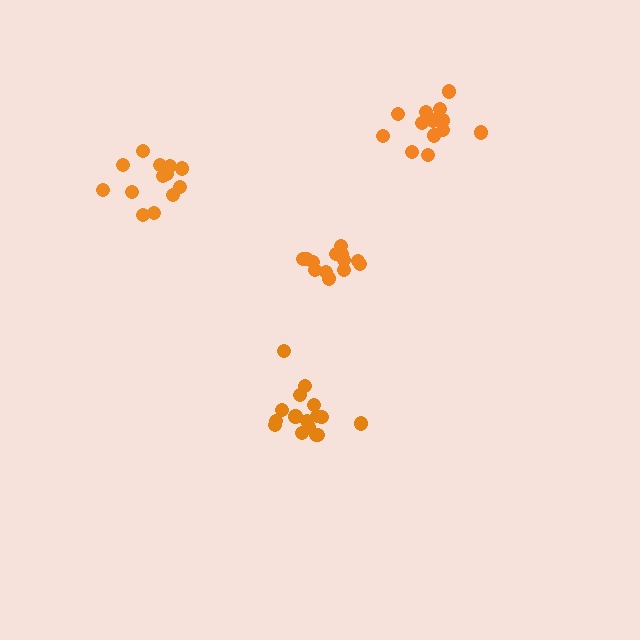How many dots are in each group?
Group 1: 13 dots, Group 2: 16 dots, Group 3: 14 dots, Group 4: 13 dots (56 total).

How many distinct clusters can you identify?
There are 4 distinct clusters.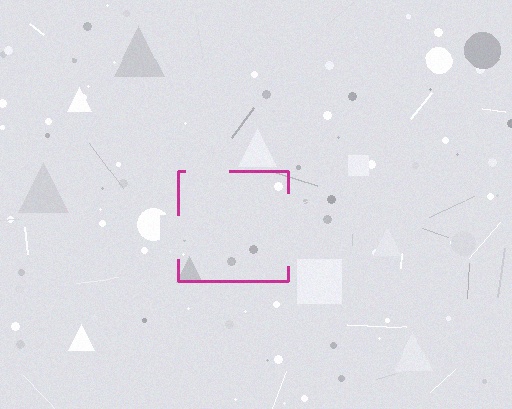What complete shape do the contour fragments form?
The contour fragments form a square.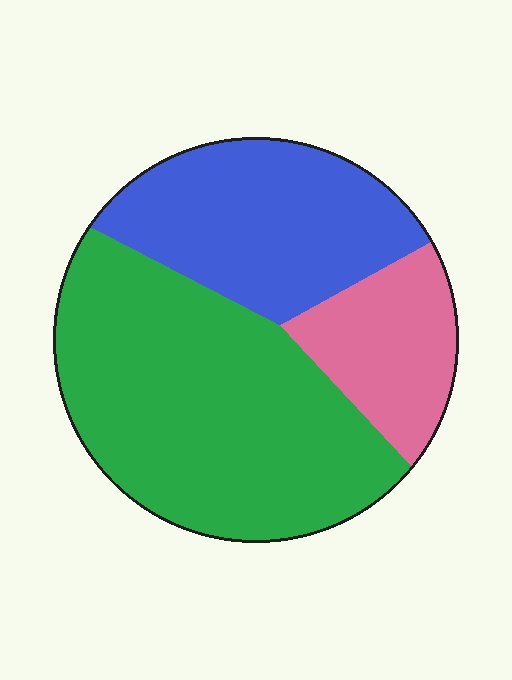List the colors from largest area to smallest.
From largest to smallest: green, blue, pink.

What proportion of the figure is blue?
Blue covers about 30% of the figure.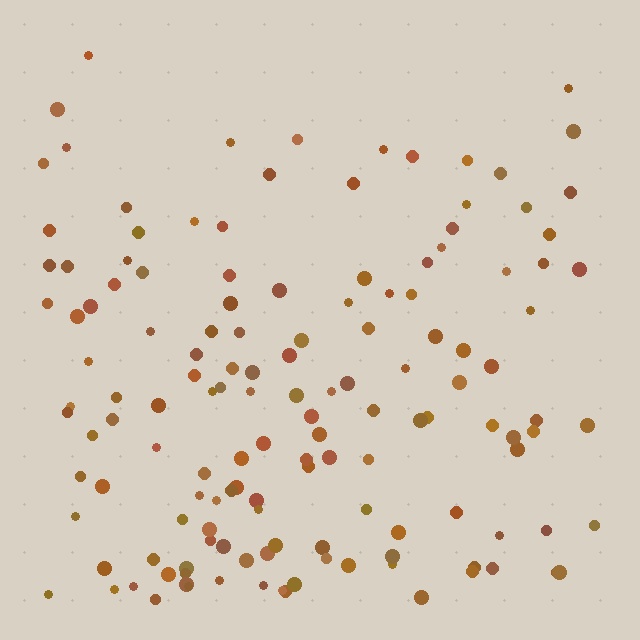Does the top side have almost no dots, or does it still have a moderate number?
Still a moderate number, just noticeably fewer than the bottom.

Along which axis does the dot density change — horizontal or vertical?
Vertical.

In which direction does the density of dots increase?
From top to bottom, with the bottom side densest.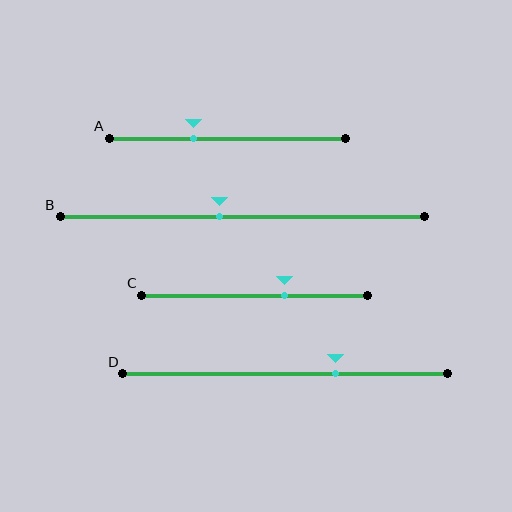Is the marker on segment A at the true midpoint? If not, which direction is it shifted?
No, the marker on segment A is shifted to the left by about 14% of the segment length.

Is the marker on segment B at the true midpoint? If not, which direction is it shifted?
No, the marker on segment B is shifted to the left by about 6% of the segment length.